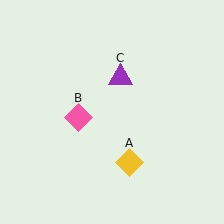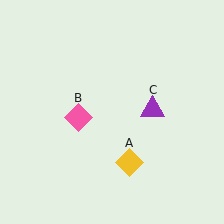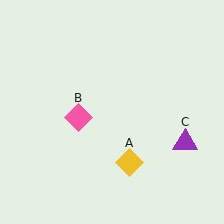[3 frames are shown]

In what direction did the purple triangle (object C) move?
The purple triangle (object C) moved down and to the right.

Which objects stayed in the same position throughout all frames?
Yellow diamond (object A) and pink diamond (object B) remained stationary.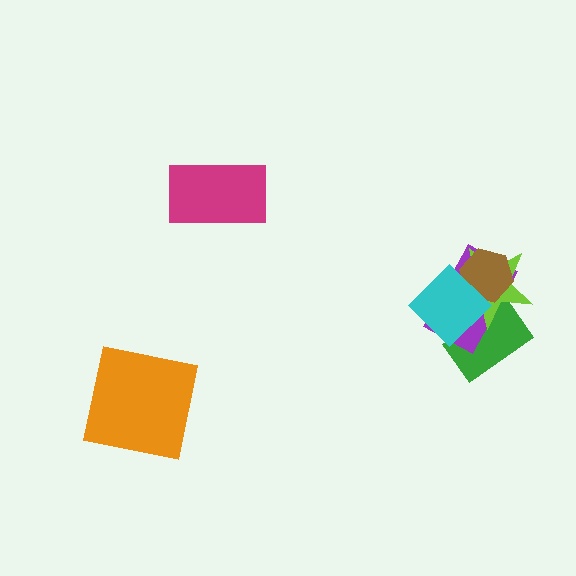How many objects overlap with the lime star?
4 objects overlap with the lime star.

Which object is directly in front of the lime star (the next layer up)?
The brown hexagon is directly in front of the lime star.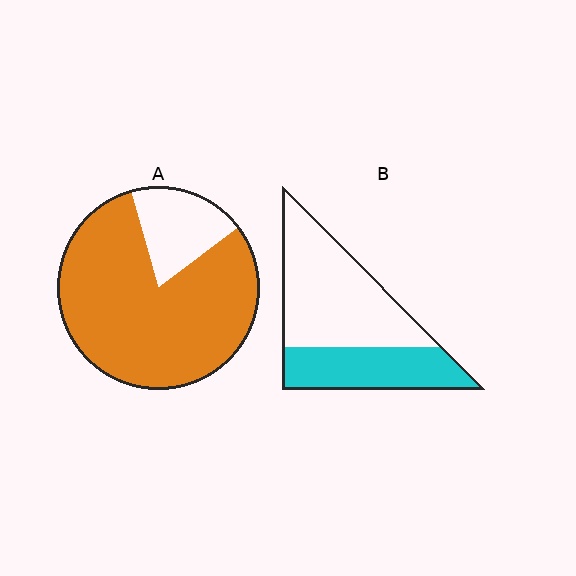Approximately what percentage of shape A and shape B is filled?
A is approximately 80% and B is approximately 40%.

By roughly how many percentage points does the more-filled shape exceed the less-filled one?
By roughly 45 percentage points (A over B).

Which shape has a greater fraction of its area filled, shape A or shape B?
Shape A.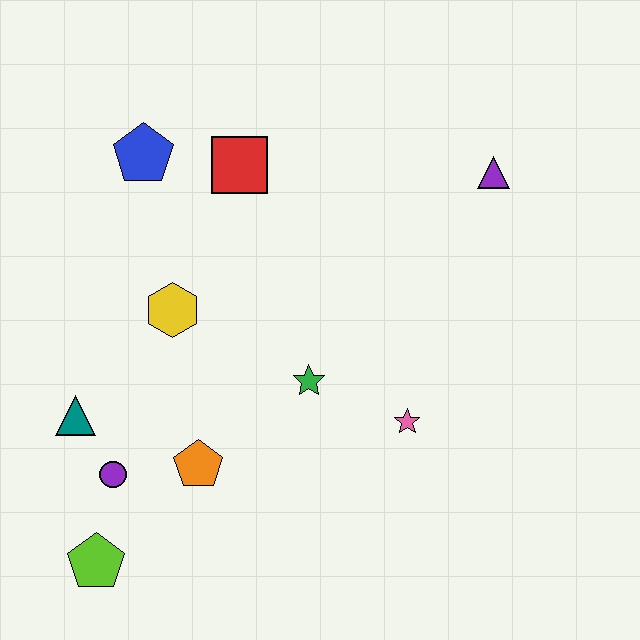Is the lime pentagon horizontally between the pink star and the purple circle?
No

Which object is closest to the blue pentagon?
The red square is closest to the blue pentagon.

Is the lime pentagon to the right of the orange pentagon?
No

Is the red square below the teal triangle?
No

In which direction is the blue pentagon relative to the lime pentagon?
The blue pentagon is above the lime pentagon.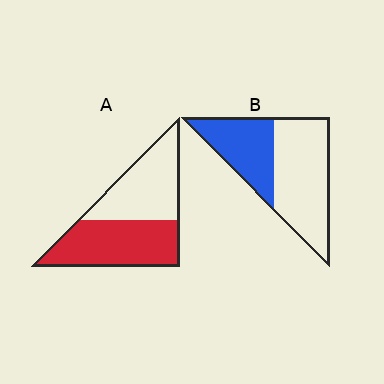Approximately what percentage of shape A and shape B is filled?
A is approximately 55% and B is approximately 40%.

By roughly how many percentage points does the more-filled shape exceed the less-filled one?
By roughly 15 percentage points (A over B).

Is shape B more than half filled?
No.